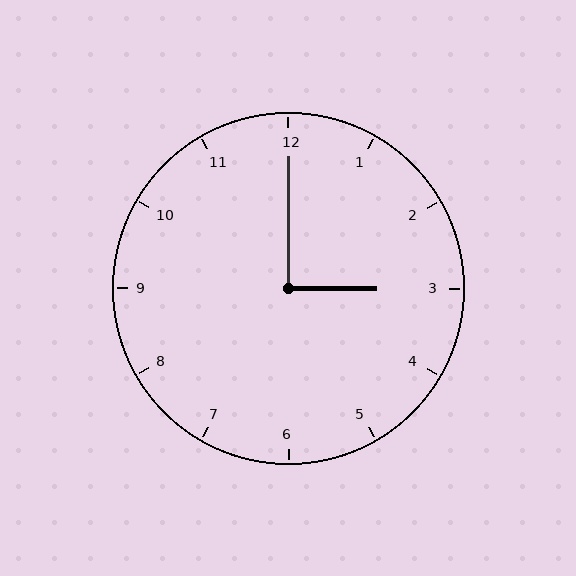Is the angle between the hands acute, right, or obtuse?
It is right.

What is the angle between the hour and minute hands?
Approximately 90 degrees.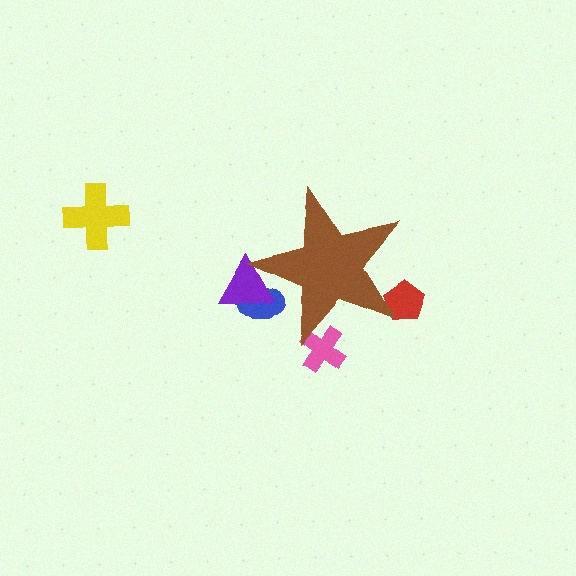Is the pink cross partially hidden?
Yes, the pink cross is partially hidden behind the brown star.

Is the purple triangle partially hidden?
Yes, the purple triangle is partially hidden behind the brown star.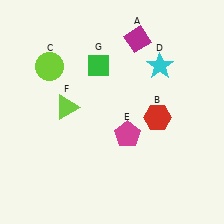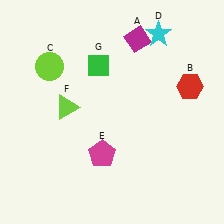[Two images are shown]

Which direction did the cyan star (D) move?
The cyan star (D) moved up.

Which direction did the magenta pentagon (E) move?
The magenta pentagon (E) moved left.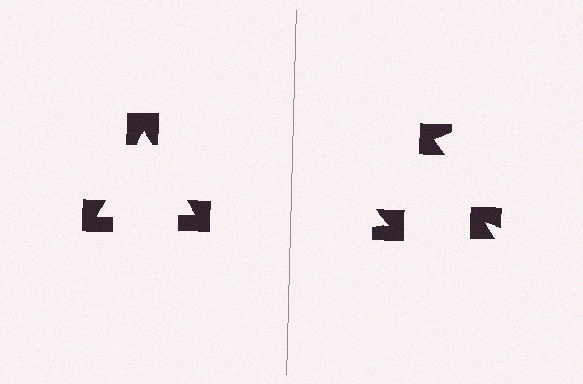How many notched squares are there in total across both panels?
6 — 3 on each side.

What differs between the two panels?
The notched squares are positioned identically on both sides; only the wedge orientations differ. On the left they align to a triangle; on the right they are misaligned.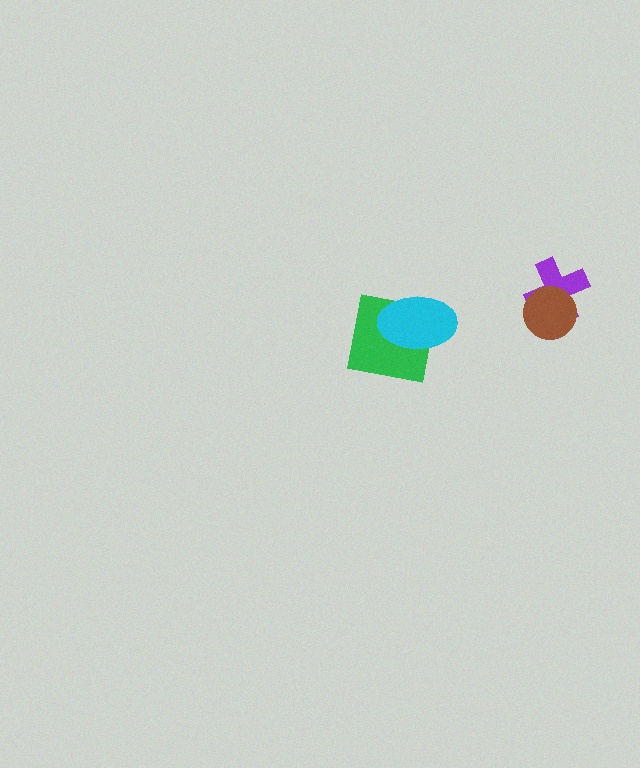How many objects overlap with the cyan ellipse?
1 object overlaps with the cyan ellipse.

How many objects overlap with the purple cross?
1 object overlaps with the purple cross.